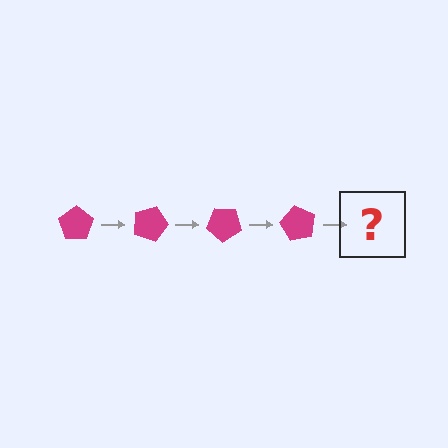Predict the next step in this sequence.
The next step is a magenta pentagon rotated 80 degrees.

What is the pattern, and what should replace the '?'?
The pattern is that the pentagon rotates 20 degrees each step. The '?' should be a magenta pentagon rotated 80 degrees.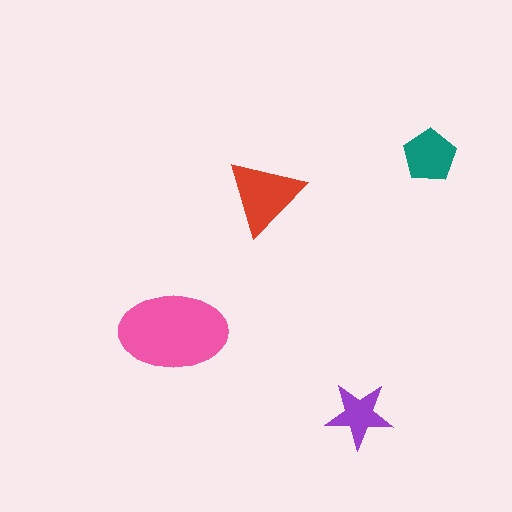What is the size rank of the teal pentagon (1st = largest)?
3rd.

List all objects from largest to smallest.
The pink ellipse, the red triangle, the teal pentagon, the purple star.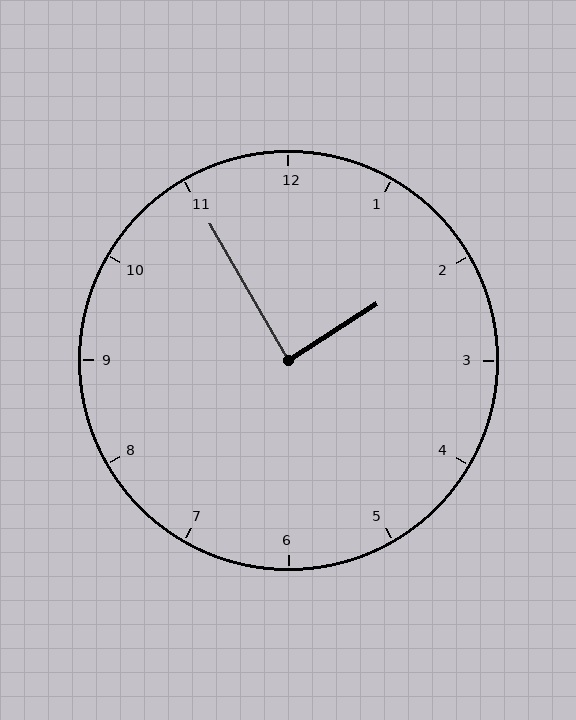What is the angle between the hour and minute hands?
Approximately 88 degrees.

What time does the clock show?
1:55.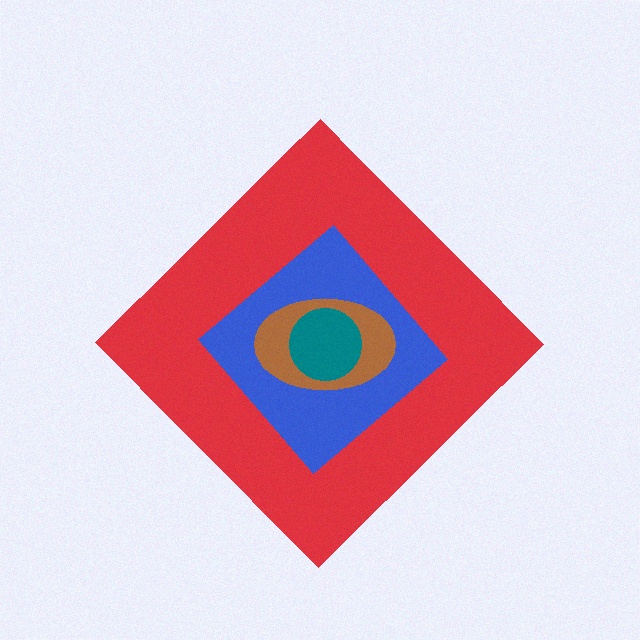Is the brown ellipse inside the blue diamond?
Yes.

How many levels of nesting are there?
4.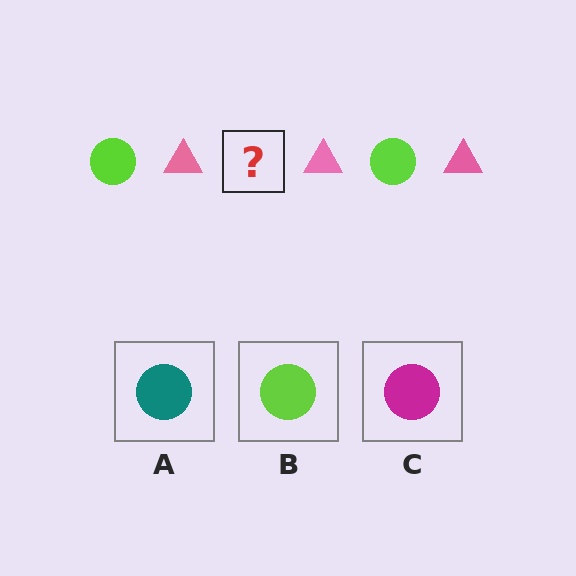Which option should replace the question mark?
Option B.